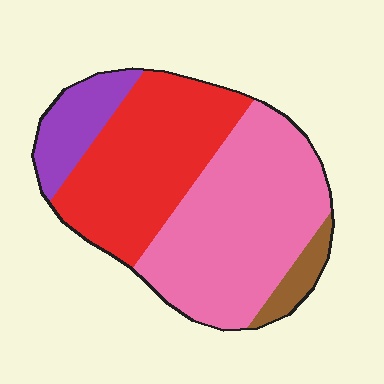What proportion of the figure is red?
Red covers roughly 35% of the figure.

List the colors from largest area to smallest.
From largest to smallest: pink, red, purple, brown.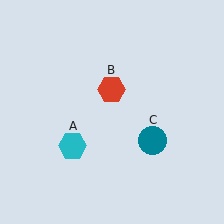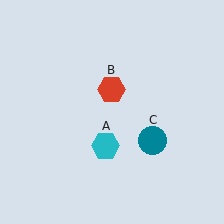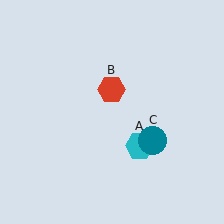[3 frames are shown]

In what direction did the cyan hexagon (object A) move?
The cyan hexagon (object A) moved right.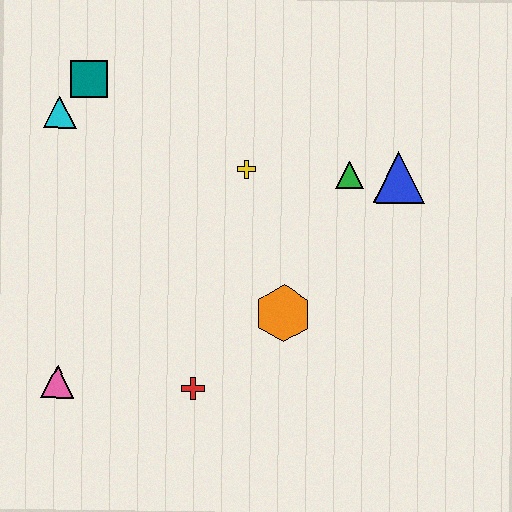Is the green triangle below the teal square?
Yes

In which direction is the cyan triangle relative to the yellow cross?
The cyan triangle is to the left of the yellow cross.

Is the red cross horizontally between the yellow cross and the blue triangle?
No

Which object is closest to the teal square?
The cyan triangle is closest to the teal square.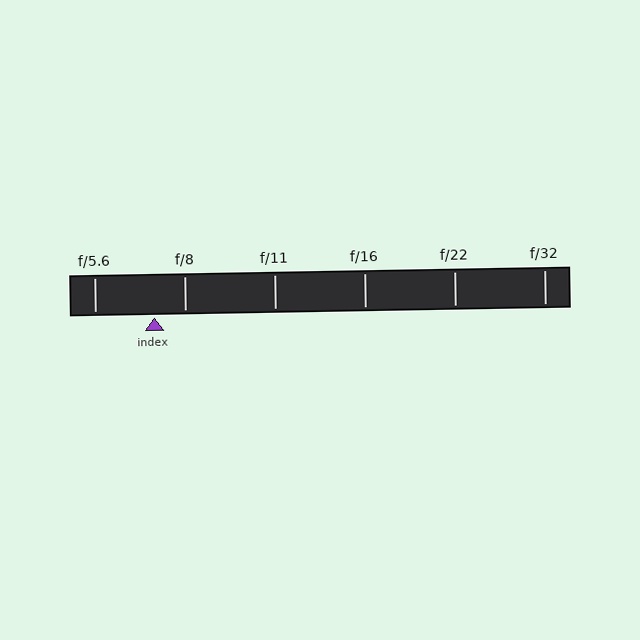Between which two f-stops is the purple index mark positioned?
The index mark is between f/5.6 and f/8.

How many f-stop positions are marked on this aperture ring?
There are 6 f-stop positions marked.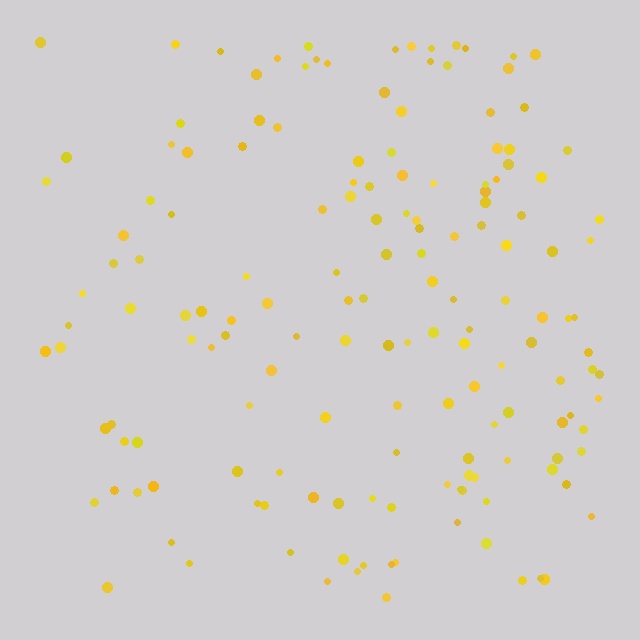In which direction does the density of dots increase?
From left to right, with the right side densest.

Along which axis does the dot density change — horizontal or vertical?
Horizontal.